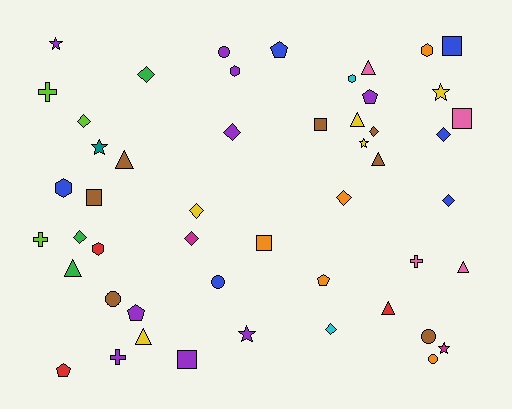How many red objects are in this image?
There are 3 red objects.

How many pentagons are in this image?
There are 5 pentagons.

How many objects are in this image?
There are 50 objects.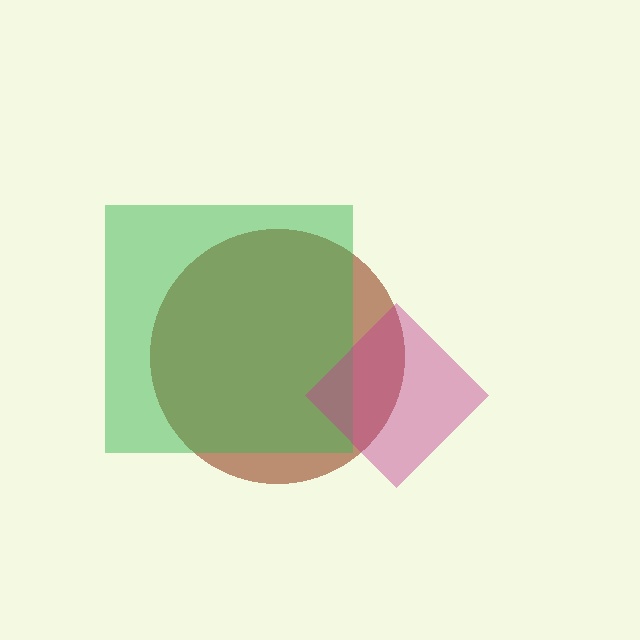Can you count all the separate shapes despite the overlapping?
Yes, there are 3 separate shapes.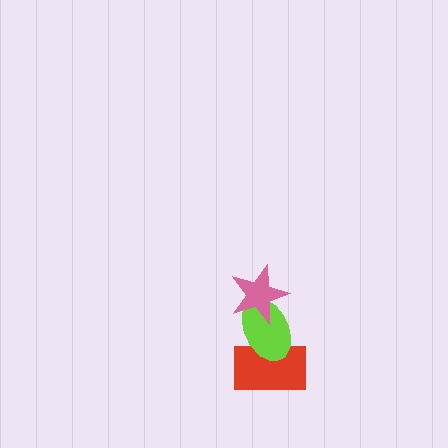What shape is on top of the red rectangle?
The lime ellipse is on top of the red rectangle.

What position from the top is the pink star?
The pink star is 1st from the top.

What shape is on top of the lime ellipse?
The pink star is on top of the lime ellipse.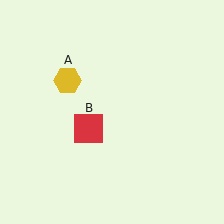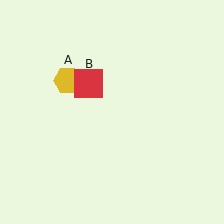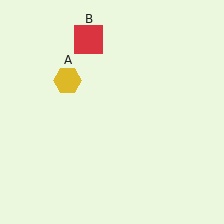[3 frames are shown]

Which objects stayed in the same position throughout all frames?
Yellow hexagon (object A) remained stationary.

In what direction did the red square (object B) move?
The red square (object B) moved up.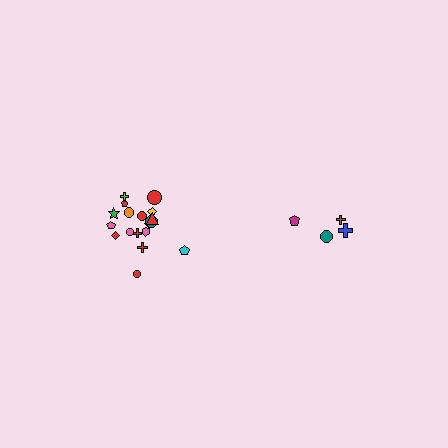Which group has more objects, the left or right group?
The left group.